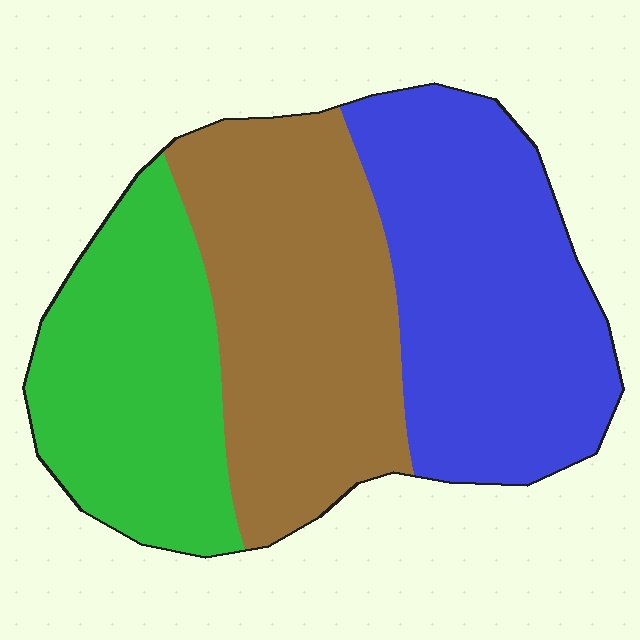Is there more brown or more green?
Brown.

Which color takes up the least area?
Green, at roughly 30%.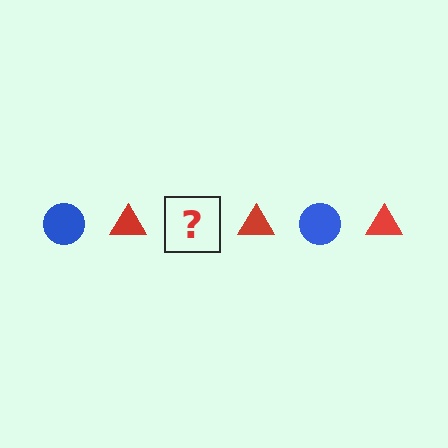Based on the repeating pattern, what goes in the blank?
The blank should be a blue circle.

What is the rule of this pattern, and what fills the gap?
The rule is that the pattern alternates between blue circle and red triangle. The gap should be filled with a blue circle.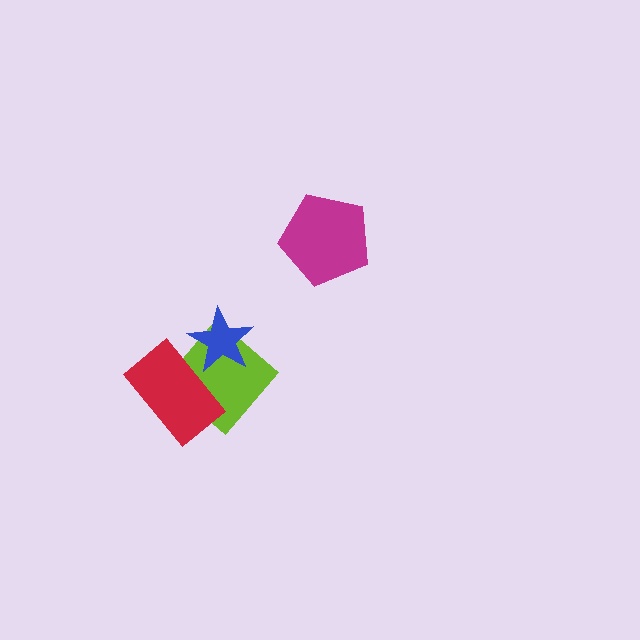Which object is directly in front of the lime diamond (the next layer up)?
The red rectangle is directly in front of the lime diamond.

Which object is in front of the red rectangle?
The blue star is in front of the red rectangle.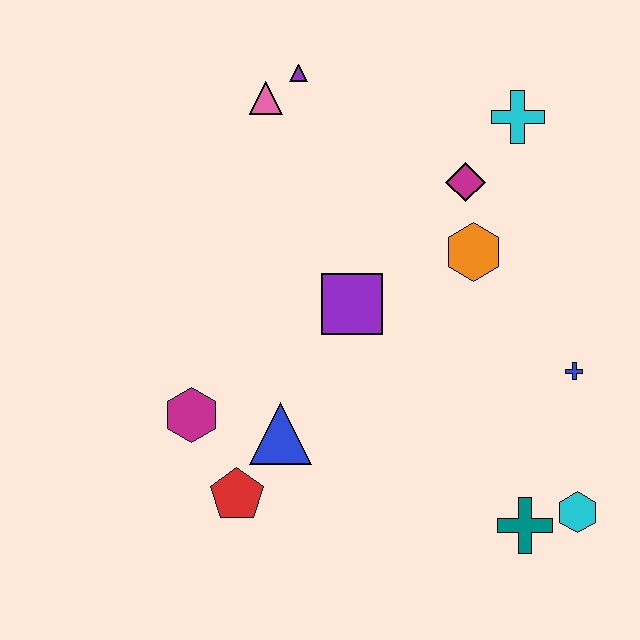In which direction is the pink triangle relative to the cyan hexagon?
The pink triangle is above the cyan hexagon.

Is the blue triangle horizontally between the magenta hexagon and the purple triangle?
Yes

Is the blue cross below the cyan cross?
Yes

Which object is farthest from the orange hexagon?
The red pentagon is farthest from the orange hexagon.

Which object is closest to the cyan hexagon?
The teal cross is closest to the cyan hexagon.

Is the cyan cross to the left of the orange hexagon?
No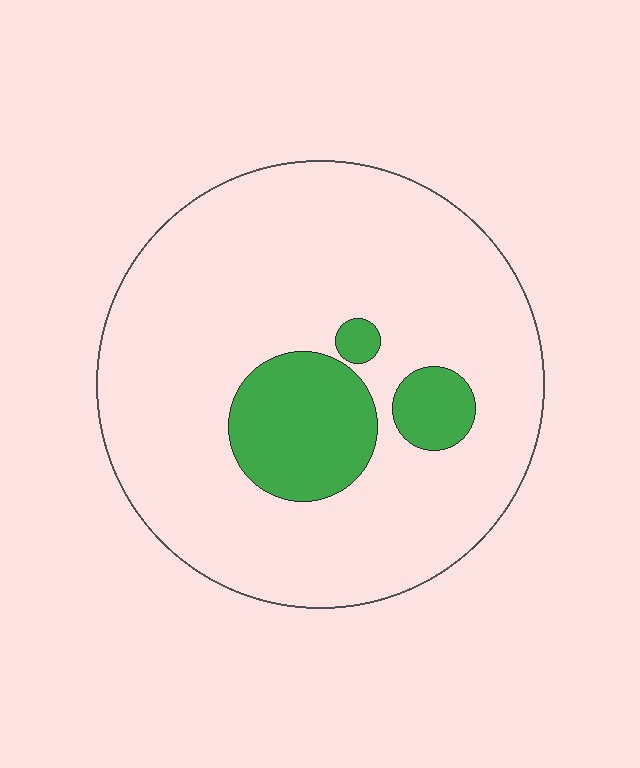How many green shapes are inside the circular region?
3.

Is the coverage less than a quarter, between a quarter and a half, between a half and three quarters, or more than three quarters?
Less than a quarter.